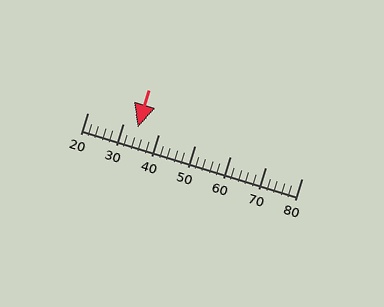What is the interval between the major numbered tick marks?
The major tick marks are spaced 10 units apart.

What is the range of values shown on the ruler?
The ruler shows values from 20 to 80.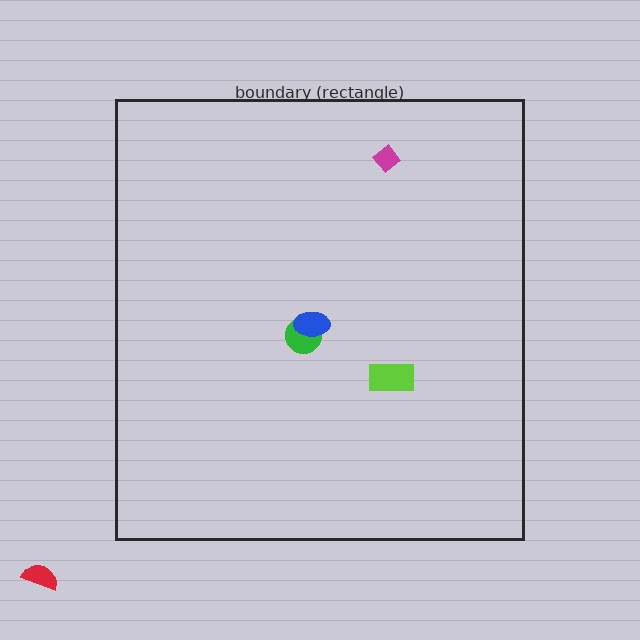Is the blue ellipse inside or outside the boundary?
Inside.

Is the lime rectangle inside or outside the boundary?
Inside.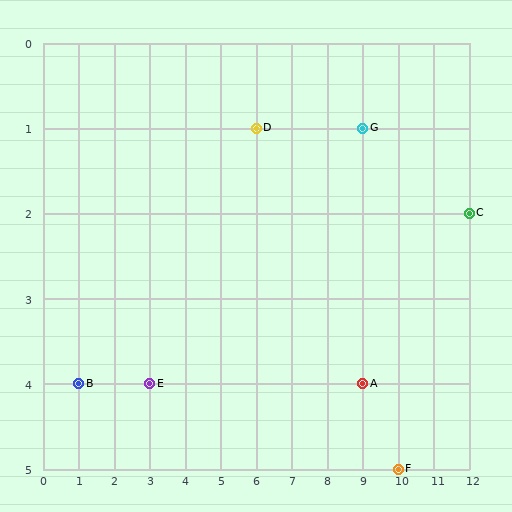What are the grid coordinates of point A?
Point A is at grid coordinates (9, 4).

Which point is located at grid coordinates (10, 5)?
Point F is at (10, 5).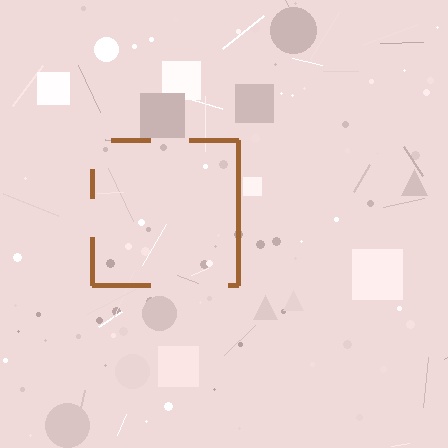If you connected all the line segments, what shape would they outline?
They would outline a square.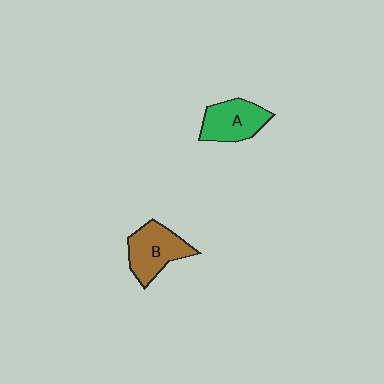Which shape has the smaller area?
Shape A (green).